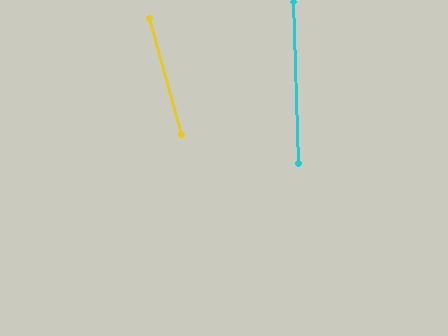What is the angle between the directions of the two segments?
Approximately 13 degrees.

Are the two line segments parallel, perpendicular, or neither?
Neither parallel nor perpendicular — they differ by about 13°.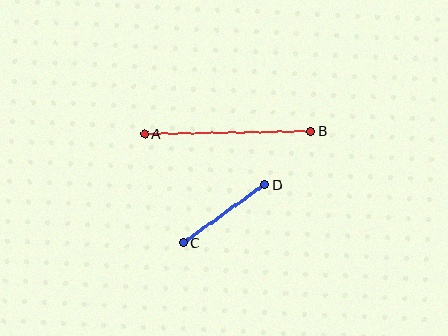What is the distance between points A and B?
The distance is approximately 166 pixels.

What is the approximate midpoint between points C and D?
The midpoint is at approximately (224, 213) pixels.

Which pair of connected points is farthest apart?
Points A and B are farthest apart.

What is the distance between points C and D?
The distance is approximately 101 pixels.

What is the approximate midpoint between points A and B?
The midpoint is at approximately (228, 132) pixels.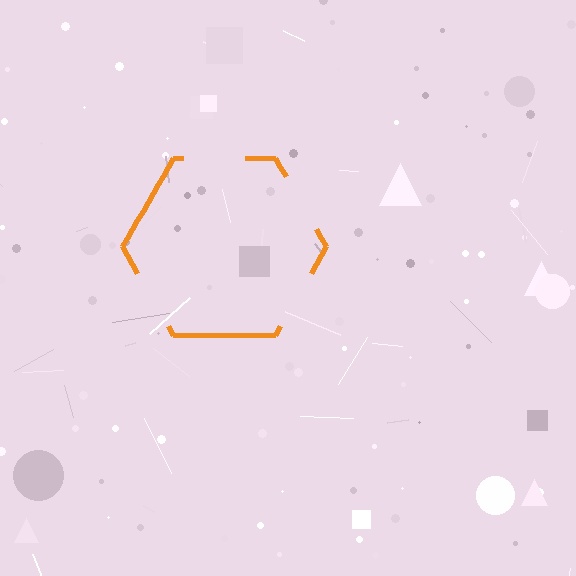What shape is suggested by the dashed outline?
The dashed outline suggests a hexagon.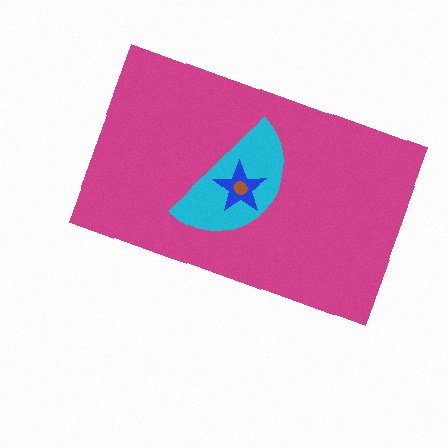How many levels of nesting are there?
4.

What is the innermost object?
The brown circle.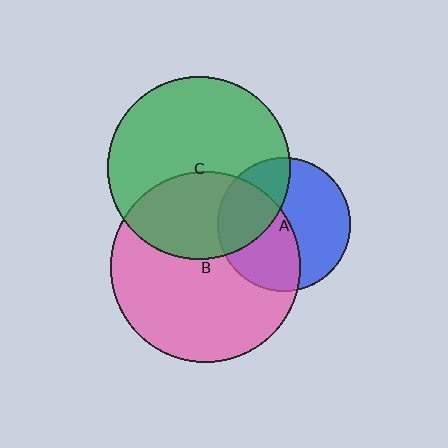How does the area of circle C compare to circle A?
Approximately 1.9 times.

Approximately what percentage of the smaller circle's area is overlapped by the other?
Approximately 50%.